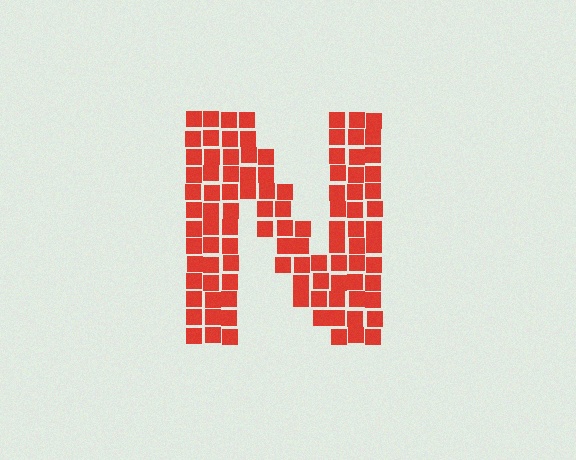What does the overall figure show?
The overall figure shows the letter N.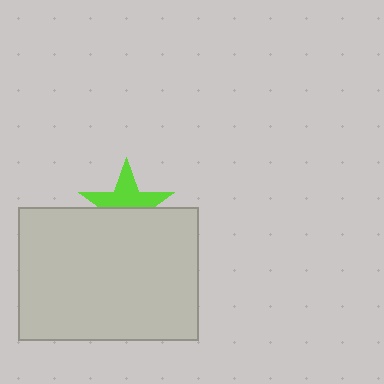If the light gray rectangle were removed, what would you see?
You would see the complete lime star.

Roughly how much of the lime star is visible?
About half of it is visible (roughly 54%).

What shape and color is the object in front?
The object in front is a light gray rectangle.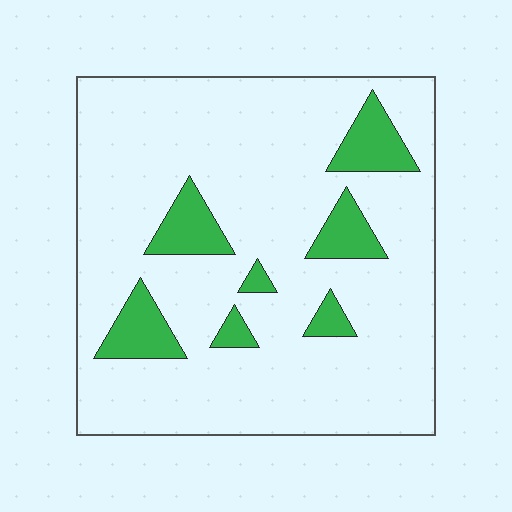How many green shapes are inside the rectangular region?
7.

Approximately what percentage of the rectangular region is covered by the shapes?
Approximately 15%.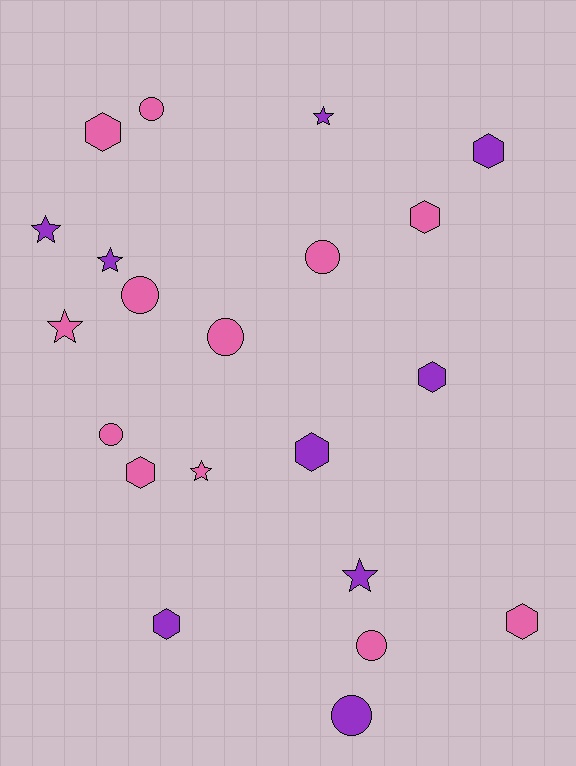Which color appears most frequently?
Pink, with 12 objects.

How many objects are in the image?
There are 21 objects.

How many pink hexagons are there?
There are 4 pink hexagons.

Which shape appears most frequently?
Hexagon, with 8 objects.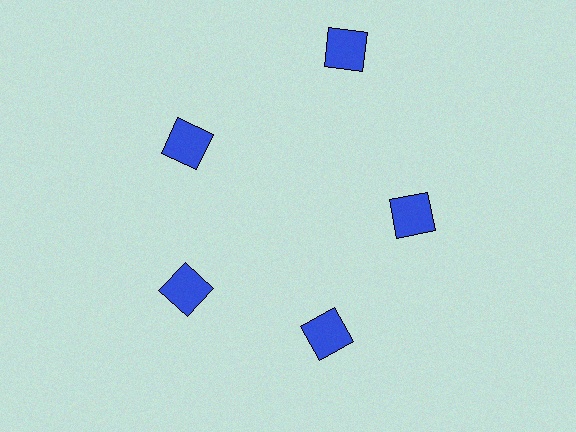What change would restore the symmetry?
The symmetry would be restored by moving it inward, back onto the ring so that all 5 squares sit at equal angles and equal distance from the center.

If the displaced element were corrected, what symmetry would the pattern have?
It would have 5-fold rotational symmetry — the pattern would map onto itself every 72 degrees.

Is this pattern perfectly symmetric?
No. The 5 blue squares are arranged in a ring, but one element near the 1 o'clock position is pushed outward from the center, breaking the 5-fold rotational symmetry.